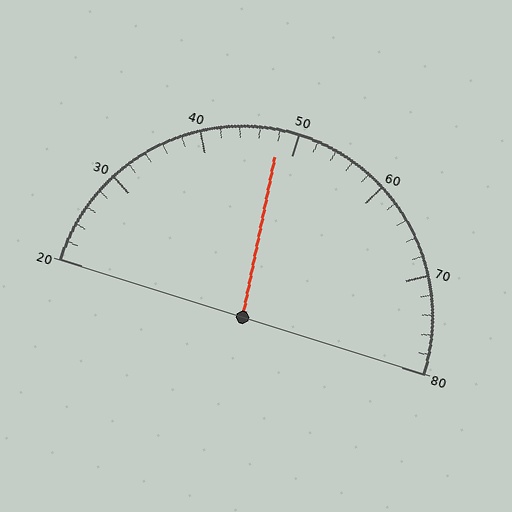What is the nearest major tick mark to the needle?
The nearest major tick mark is 50.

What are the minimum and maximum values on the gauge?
The gauge ranges from 20 to 80.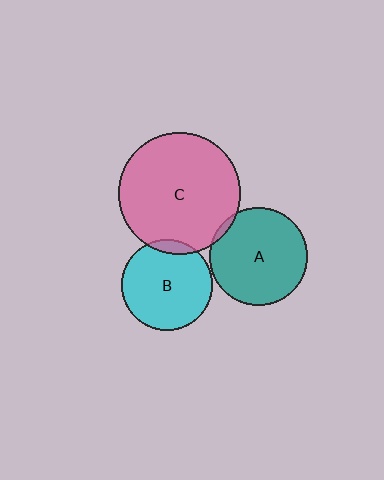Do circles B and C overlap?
Yes.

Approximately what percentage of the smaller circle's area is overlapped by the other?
Approximately 10%.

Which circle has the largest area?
Circle C (pink).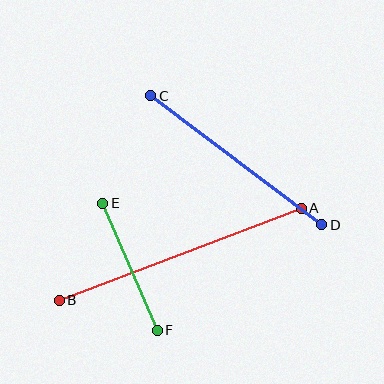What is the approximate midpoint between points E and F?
The midpoint is at approximately (130, 267) pixels.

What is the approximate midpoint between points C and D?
The midpoint is at approximately (236, 160) pixels.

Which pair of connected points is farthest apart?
Points A and B are farthest apart.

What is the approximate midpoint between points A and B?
The midpoint is at approximately (180, 254) pixels.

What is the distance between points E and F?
The distance is approximately 138 pixels.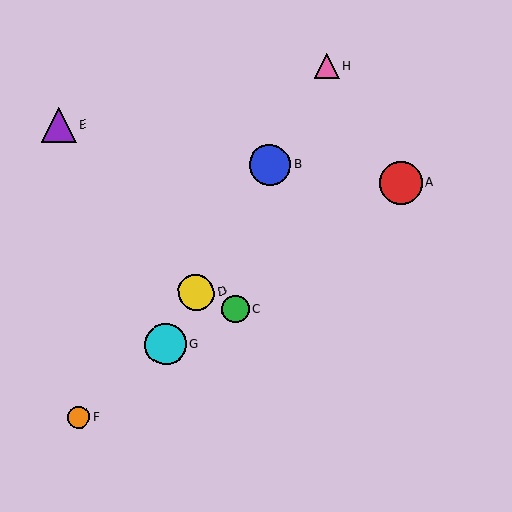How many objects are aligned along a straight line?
4 objects (B, D, G, H) are aligned along a straight line.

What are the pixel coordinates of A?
Object A is at (401, 183).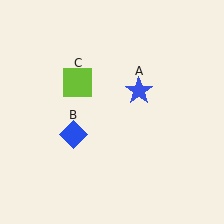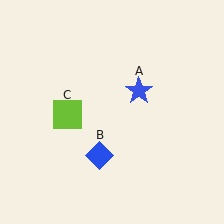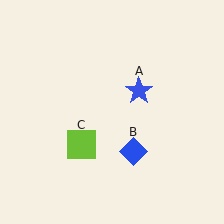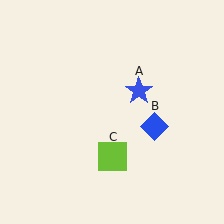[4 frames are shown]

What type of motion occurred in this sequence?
The blue diamond (object B), lime square (object C) rotated counterclockwise around the center of the scene.